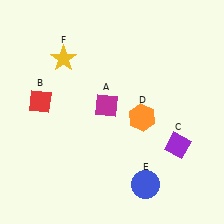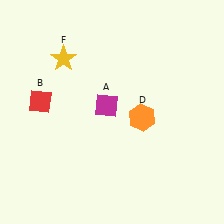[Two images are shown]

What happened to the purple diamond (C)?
The purple diamond (C) was removed in Image 2. It was in the bottom-right area of Image 1.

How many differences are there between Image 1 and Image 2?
There are 2 differences between the two images.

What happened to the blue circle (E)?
The blue circle (E) was removed in Image 2. It was in the bottom-right area of Image 1.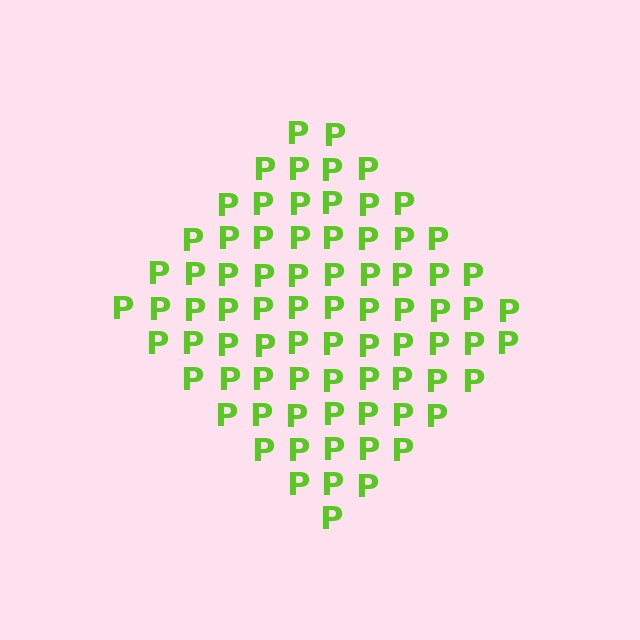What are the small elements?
The small elements are letter P's.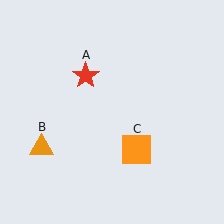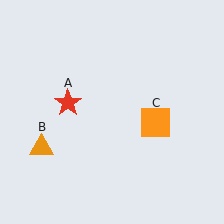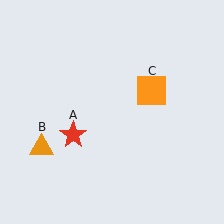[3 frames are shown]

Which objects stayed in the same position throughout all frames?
Orange triangle (object B) remained stationary.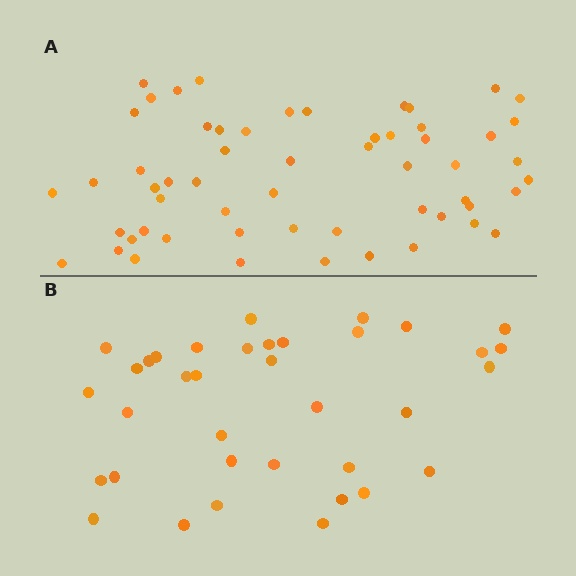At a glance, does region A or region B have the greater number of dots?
Region A (the top region) has more dots.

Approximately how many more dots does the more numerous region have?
Region A has approximately 20 more dots than region B.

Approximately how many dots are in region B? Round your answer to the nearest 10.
About 40 dots. (The exact count is 36, which rounds to 40.)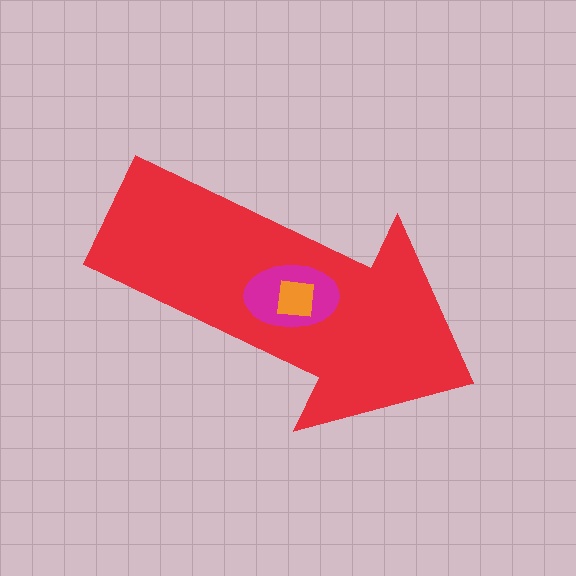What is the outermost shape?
The red arrow.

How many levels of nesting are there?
3.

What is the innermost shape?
The orange square.